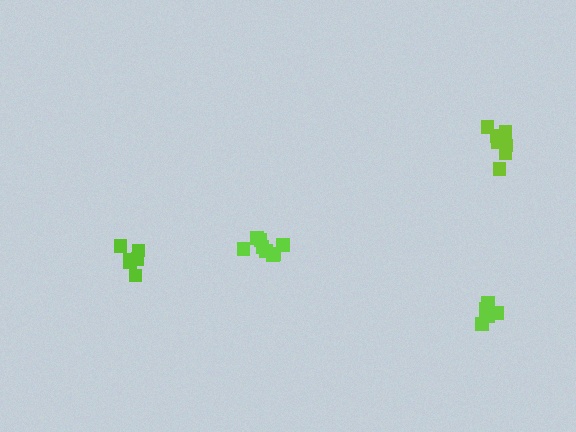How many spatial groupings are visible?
There are 4 spatial groupings.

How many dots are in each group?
Group 1: 6 dots, Group 2: 7 dots, Group 3: 8 dots, Group 4: 7 dots (28 total).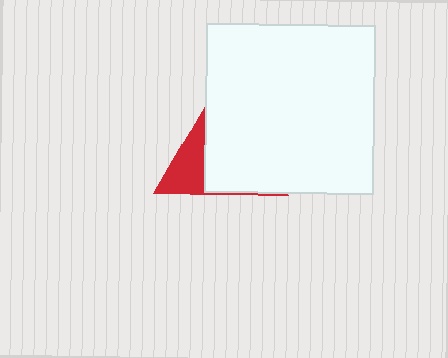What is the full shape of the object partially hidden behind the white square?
The partially hidden object is a red triangle.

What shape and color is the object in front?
The object in front is a white square.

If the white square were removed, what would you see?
You would see the complete red triangle.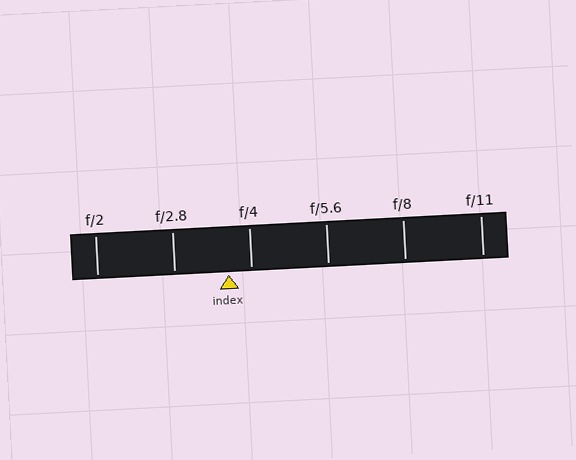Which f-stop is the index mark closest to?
The index mark is closest to f/4.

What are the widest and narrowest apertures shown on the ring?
The widest aperture shown is f/2 and the narrowest is f/11.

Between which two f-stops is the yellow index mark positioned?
The index mark is between f/2.8 and f/4.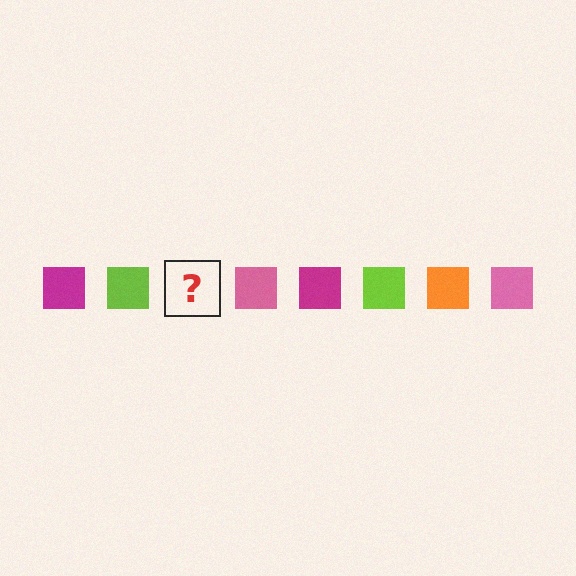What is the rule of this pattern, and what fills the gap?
The rule is that the pattern cycles through magenta, lime, orange, pink squares. The gap should be filled with an orange square.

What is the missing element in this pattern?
The missing element is an orange square.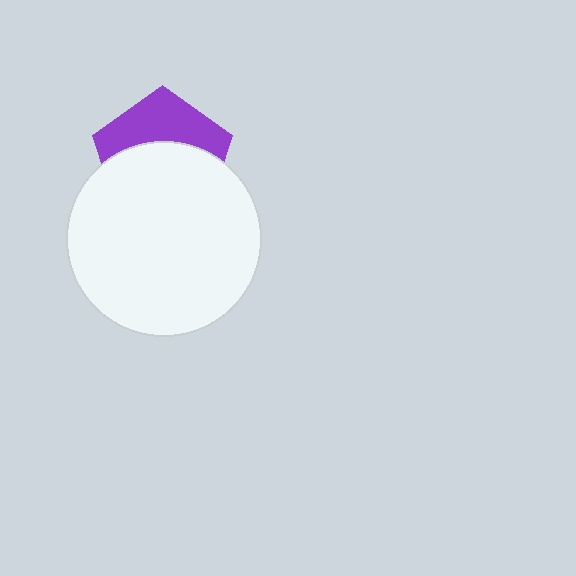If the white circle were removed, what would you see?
You would see the complete purple pentagon.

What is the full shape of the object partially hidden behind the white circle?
The partially hidden object is a purple pentagon.